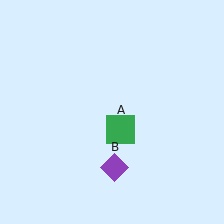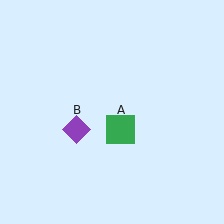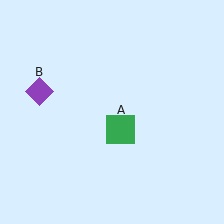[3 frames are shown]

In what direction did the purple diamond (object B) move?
The purple diamond (object B) moved up and to the left.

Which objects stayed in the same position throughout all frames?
Green square (object A) remained stationary.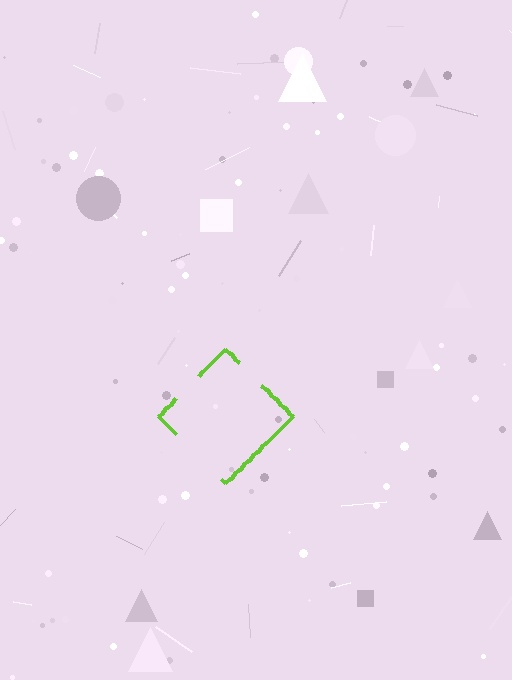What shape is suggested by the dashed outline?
The dashed outline suggests a diamond.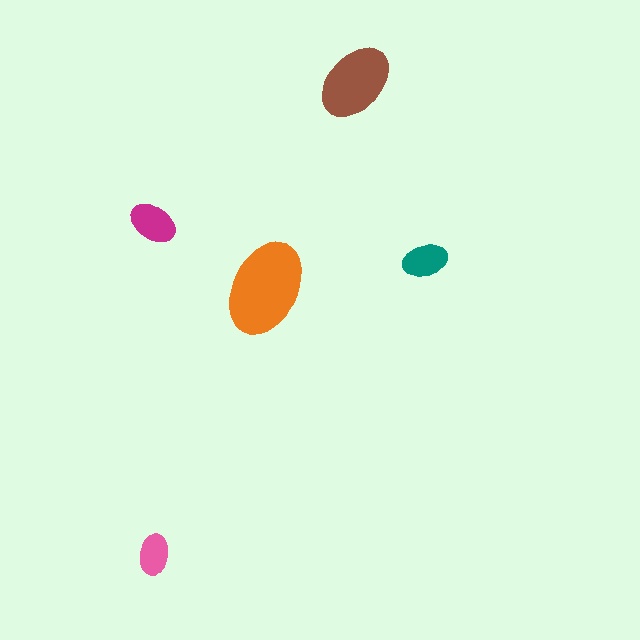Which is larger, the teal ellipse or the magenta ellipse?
The magenta one.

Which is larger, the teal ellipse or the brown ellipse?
The brown one.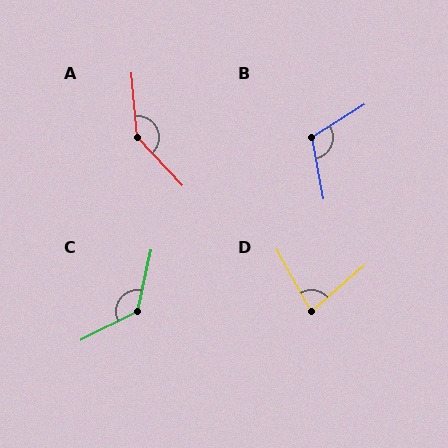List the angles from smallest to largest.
D (78°), B (111°), C (129°), A (142°).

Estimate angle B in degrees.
Approximately 111 degrees.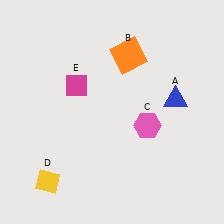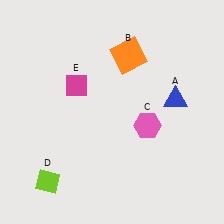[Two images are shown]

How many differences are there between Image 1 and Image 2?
There is 1 difference between the two images.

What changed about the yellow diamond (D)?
In Image 1, D is yellow. In Image 2, it changed to lime.